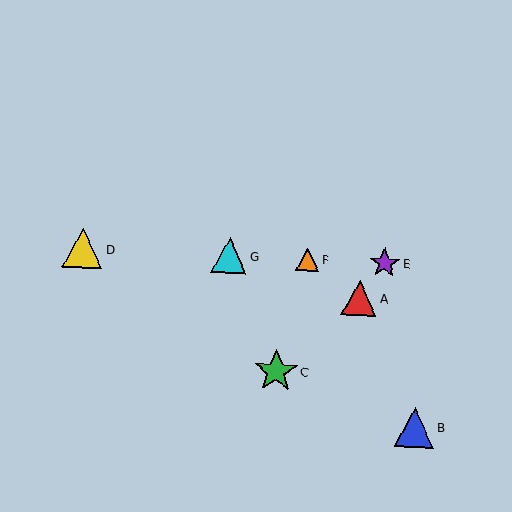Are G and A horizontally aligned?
No, G is at y≈255 and A is at y≈299.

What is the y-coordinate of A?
Object A is at y≈299.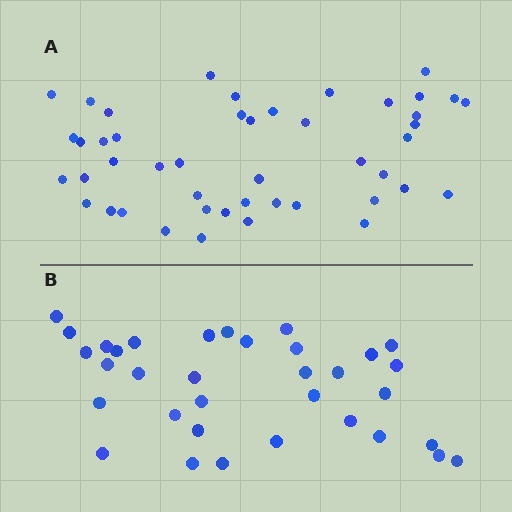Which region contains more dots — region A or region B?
Region A (the top region) has more dots.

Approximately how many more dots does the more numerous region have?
Region A has roughly 12 or so more dots than region B.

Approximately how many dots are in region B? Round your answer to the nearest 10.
About 30 dots. (The exact count is 34, which rounds to 30.)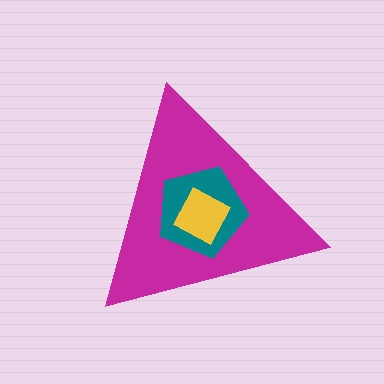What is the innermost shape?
The yellow square.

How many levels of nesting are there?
3.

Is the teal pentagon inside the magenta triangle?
Yes.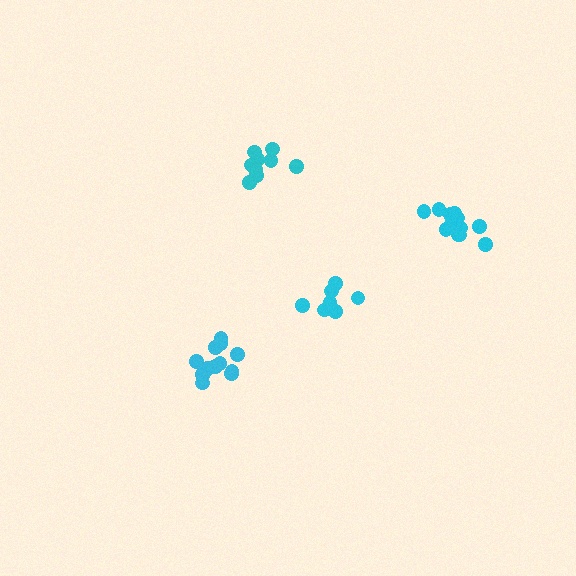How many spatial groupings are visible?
There are 4 spatial groupings.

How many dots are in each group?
Group 1: 13 dots, Group 2: 9 dots, Group 3: 13 dots, Group 4: 7 dots (42 total).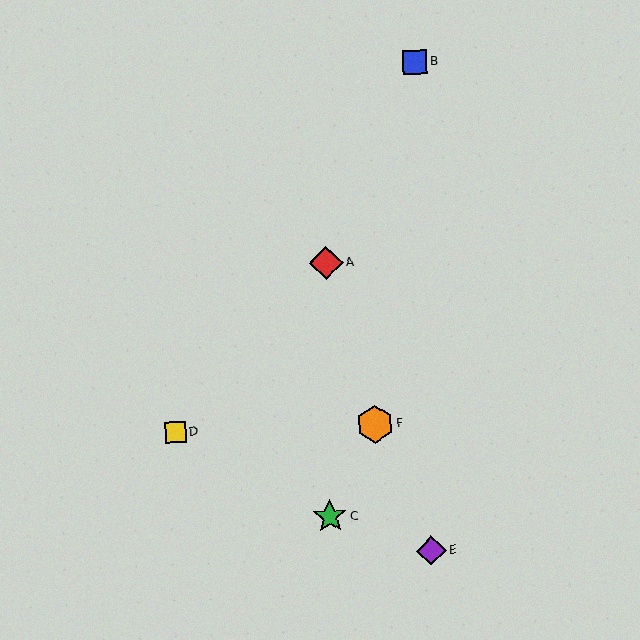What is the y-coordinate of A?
Object A is at y≈263.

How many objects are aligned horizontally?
2 objects (D, F) are aligned horizontally.